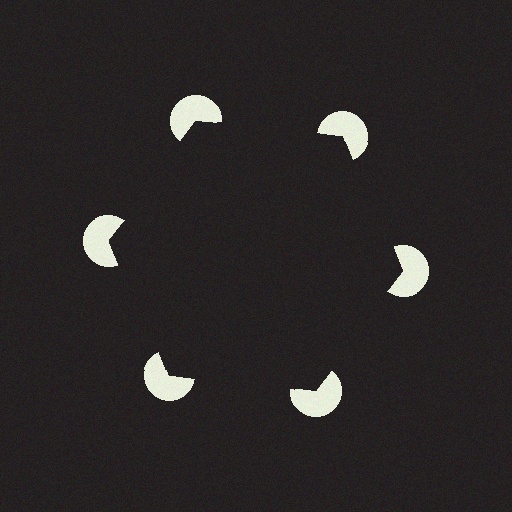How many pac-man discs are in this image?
There are 6 — one at each vertex of the illusory hexagon.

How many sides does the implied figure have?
6 sides.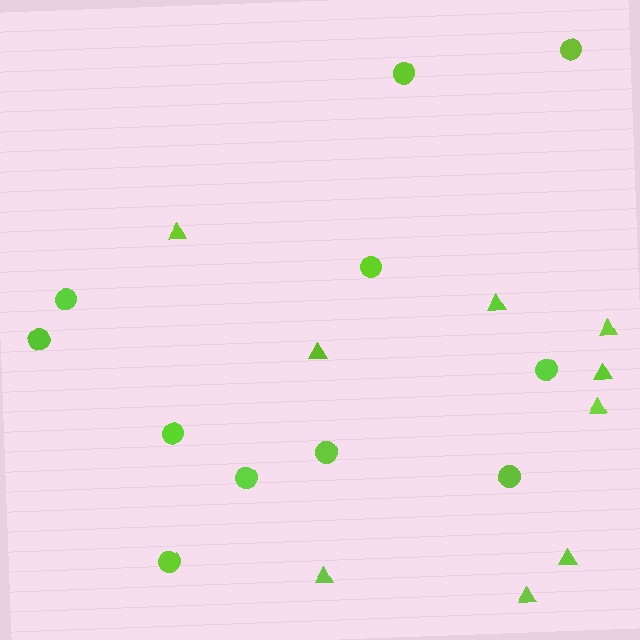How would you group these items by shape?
There are 2 groups: one group of triangles (9) and one group of circles (11).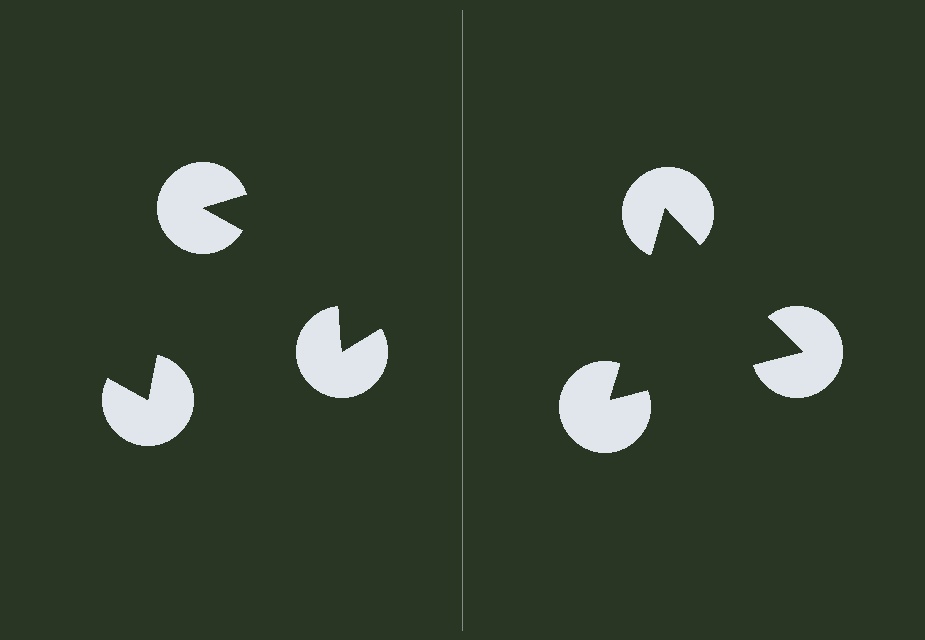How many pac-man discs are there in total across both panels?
6 — 3 on each side.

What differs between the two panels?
The pac-man discs are positioned identically on both sides; only the wedge orientations differ. On the right they align to a triangle; on the left they are misaligned.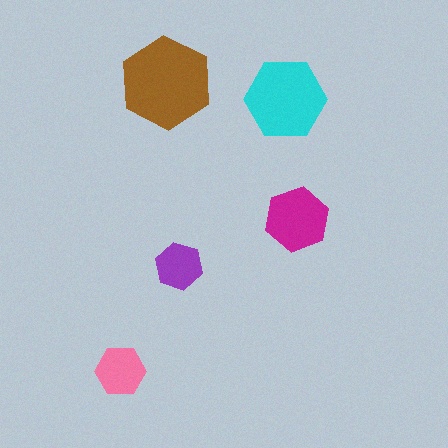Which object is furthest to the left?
The pink hexagon is leftmost.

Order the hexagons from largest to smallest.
the brown one, the cyan one, the magenta one, the pink one, the purple one.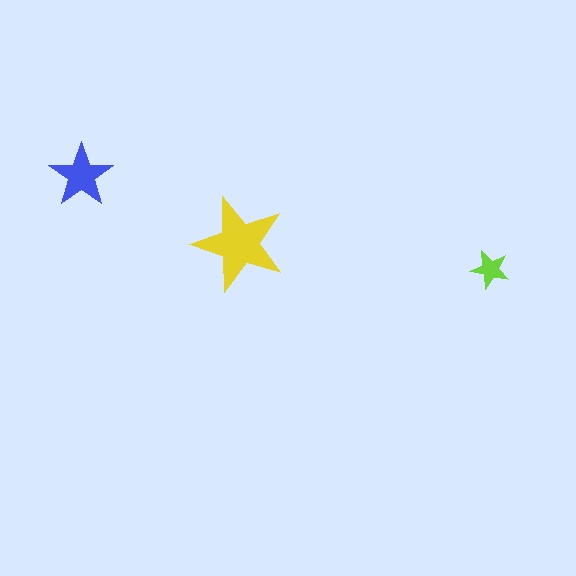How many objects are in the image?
There are 3 objects in the image.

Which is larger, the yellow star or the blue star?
The yellow one.